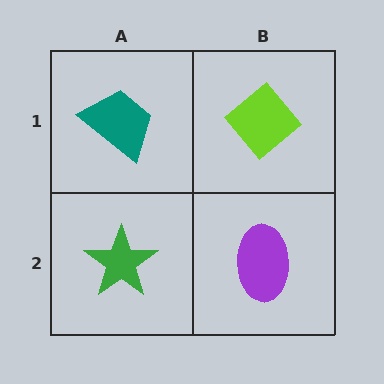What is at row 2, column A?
A green star.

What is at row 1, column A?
A teal trapezoid.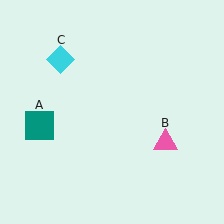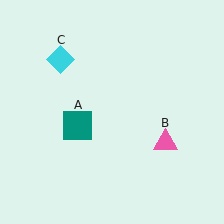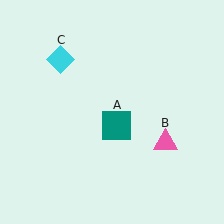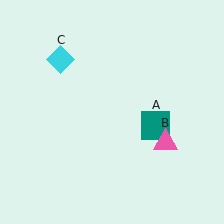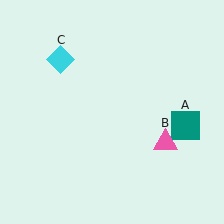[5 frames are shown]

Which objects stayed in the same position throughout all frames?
Pink triangle (object B) and cyan diamond (object C) remained stationary.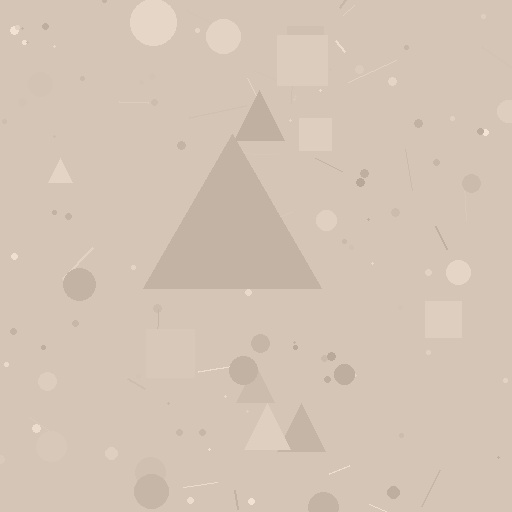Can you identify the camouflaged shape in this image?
The camouflaged shape is a triangle.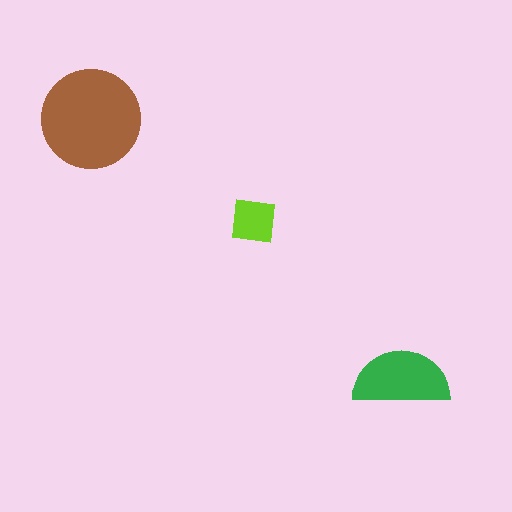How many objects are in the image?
There are 3 objects in the image.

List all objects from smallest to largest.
The lime square, the green semicircle, the brown circle.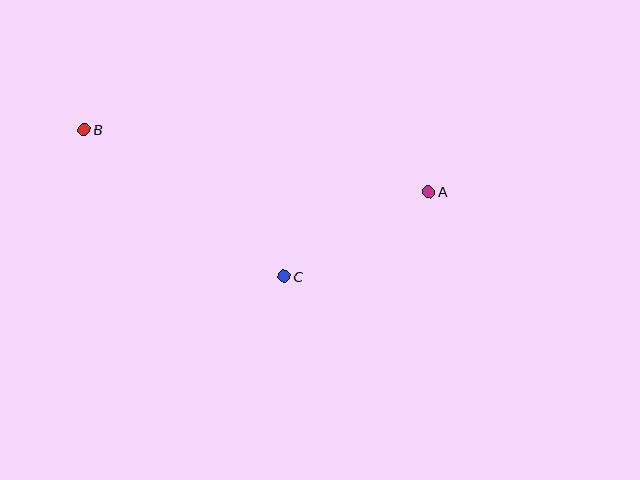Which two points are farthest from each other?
Points A and B are farthest from each other.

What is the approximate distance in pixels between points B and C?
The distance between B and C is approximately 248 pixels.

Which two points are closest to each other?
Points A and C are closest to each other.